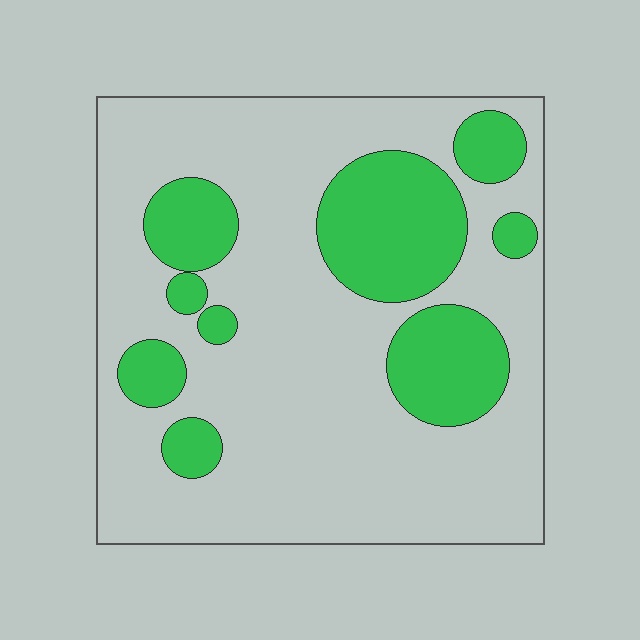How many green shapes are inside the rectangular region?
9.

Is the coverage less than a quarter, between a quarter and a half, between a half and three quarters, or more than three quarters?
Between a quarter and a half.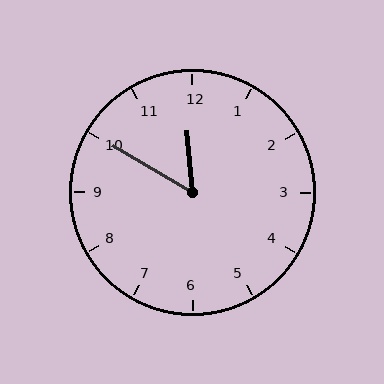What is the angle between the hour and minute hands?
Approximately 55 degrees.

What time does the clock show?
11:50.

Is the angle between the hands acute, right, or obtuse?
It is acute.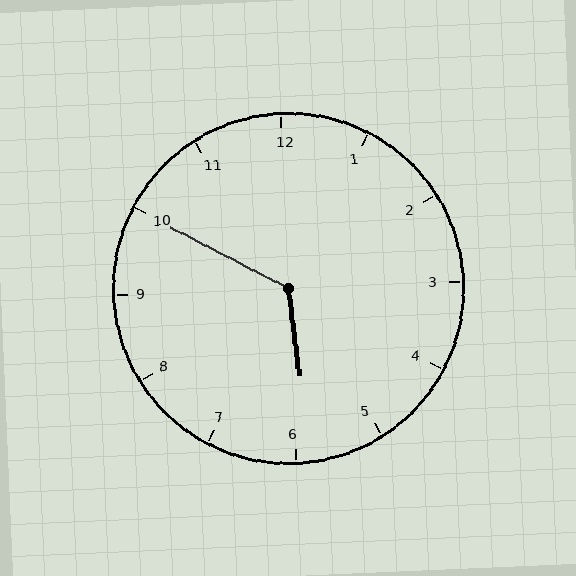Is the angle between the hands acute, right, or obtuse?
It is obtuse.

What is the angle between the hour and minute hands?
Approximately 125 degrees.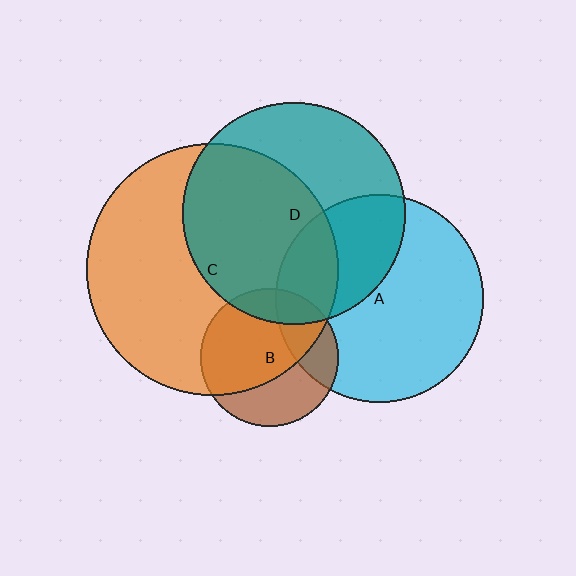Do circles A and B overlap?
Yes.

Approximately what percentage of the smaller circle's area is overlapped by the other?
Approximately 25%.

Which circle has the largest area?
Circle C (orange).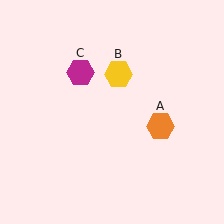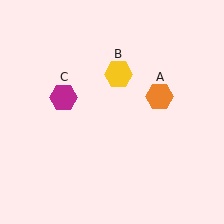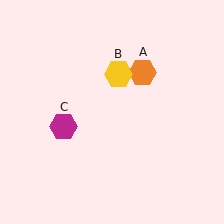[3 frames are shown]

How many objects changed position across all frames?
2 objects changed position: orange hexagon (object A), magenta hexagon (object C).